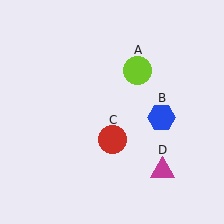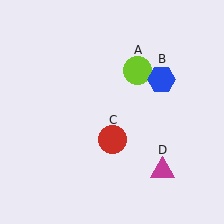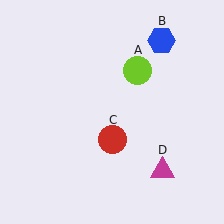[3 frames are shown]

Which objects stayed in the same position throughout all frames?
Lime circle (object A) and red circle (object C) and magenta triangle (object D) remained stationary.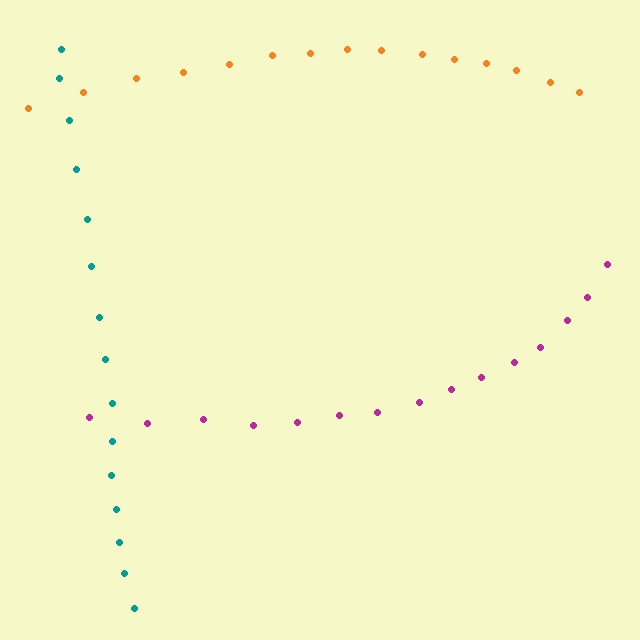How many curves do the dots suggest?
There are 3 distinct paths.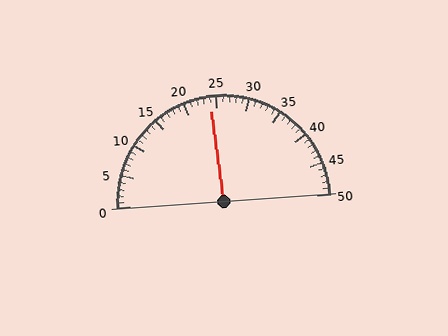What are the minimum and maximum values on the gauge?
The gauge ranges from 0 to 50.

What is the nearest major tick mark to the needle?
The nearest major tick mark is 25.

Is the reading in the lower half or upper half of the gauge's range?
The reading is in the lower half of the range (0 to 50).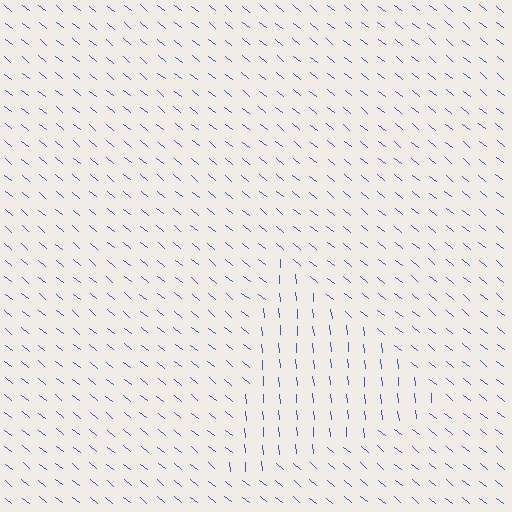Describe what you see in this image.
The image is filled with small blue line segments. A triangle region in the image has lines oriented differently from the surrounding lines, creating a visible texture boundary.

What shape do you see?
I see a triangle.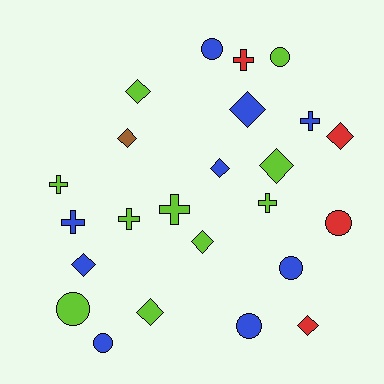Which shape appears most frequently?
Diamond, with 10 objects.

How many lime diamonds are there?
There are 4 lime diamonds.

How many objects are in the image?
There are 24 objects.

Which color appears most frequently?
Lime, with 10 objects.